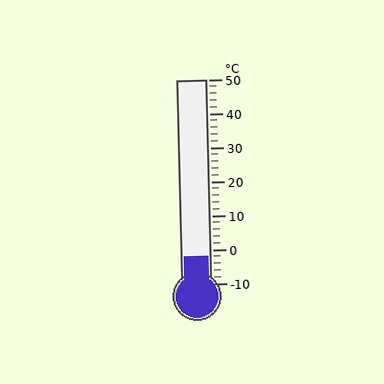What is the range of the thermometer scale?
The thermometer scale ranges from -10°C to 50°C.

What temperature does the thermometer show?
The thermometer shows approximately -2°C.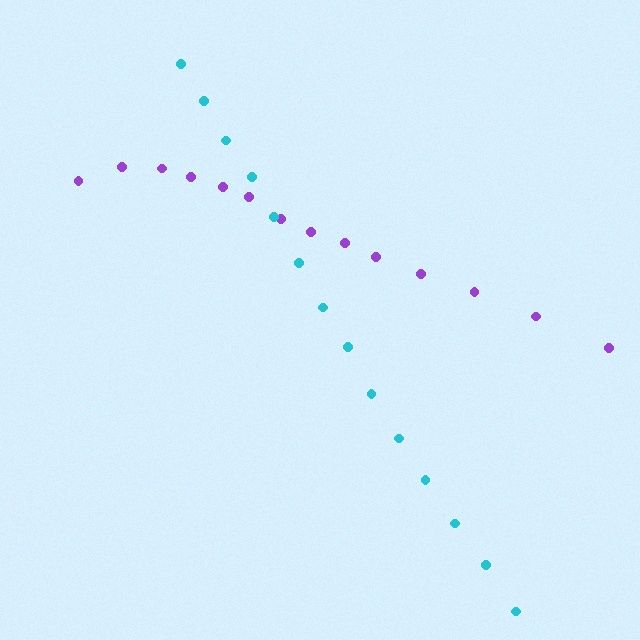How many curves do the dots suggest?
There are 2 distinct paths.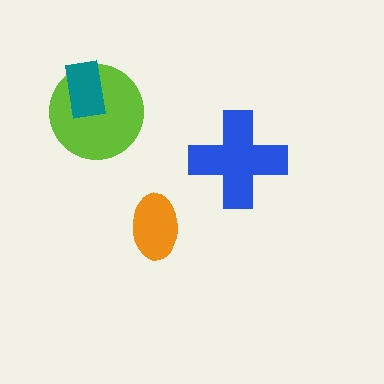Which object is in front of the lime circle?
The teal rectangle is in front of the lime circle.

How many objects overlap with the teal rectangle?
1 object overlaps with the teal rectangle.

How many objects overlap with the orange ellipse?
0 objects overlap with the orange ellipse.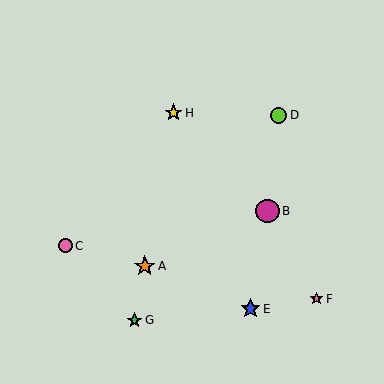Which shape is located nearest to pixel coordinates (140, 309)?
The green star (labeled G) at (135, 320) is nearest to that location.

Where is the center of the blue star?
The center of the blue star is at (251, 309).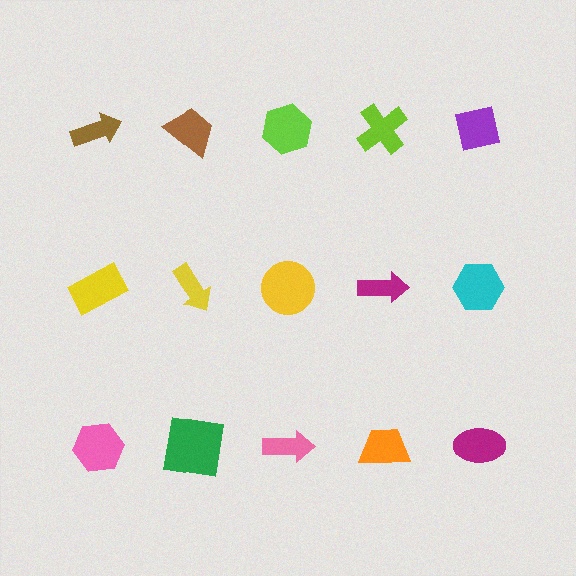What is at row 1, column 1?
A brown arrow.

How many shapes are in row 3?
5 shapes.